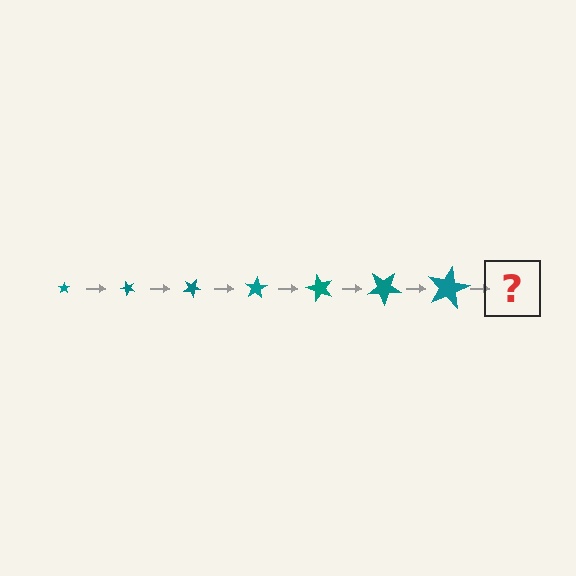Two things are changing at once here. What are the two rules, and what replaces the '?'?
The two rules are that the star grows larger each step and it rotates 50 degrees each step. The '?' should be a star, larger than the previous one and rotated 350 degrees from the start.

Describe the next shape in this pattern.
It should be a star, larger than the previous one and rotated 350 degrees from the start.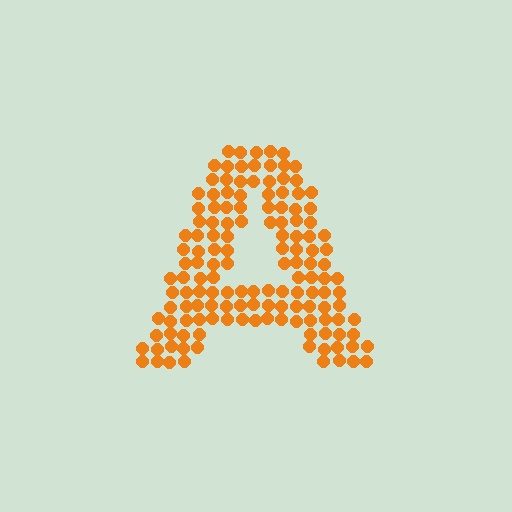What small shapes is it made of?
It is made of small circles.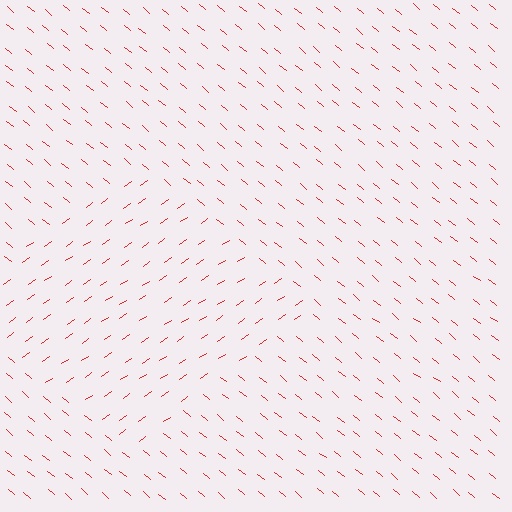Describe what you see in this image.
The image is filled with small red line segments. A diamond region in the image has lines oriented differently from the surrounding lines, creating a visible texture boundary.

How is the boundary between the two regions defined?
The boundary is defined purely by a change in line orientation (approximately 74 degrees difference). All lines are the same color and thickness.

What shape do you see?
I see a diamond.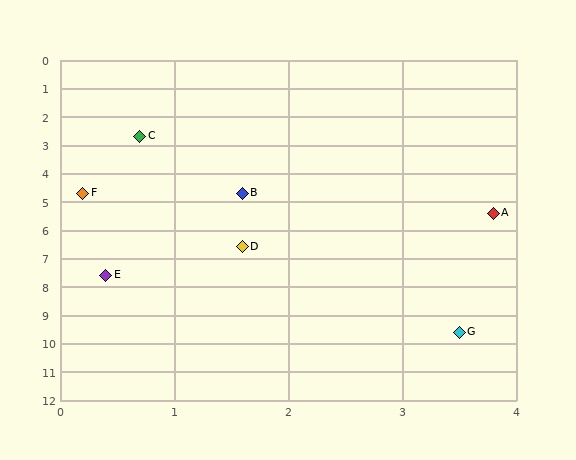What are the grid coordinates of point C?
Point C is at approximately (0.7, 2.7).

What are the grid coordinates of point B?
Point B is at approximately (1.6, 4.7).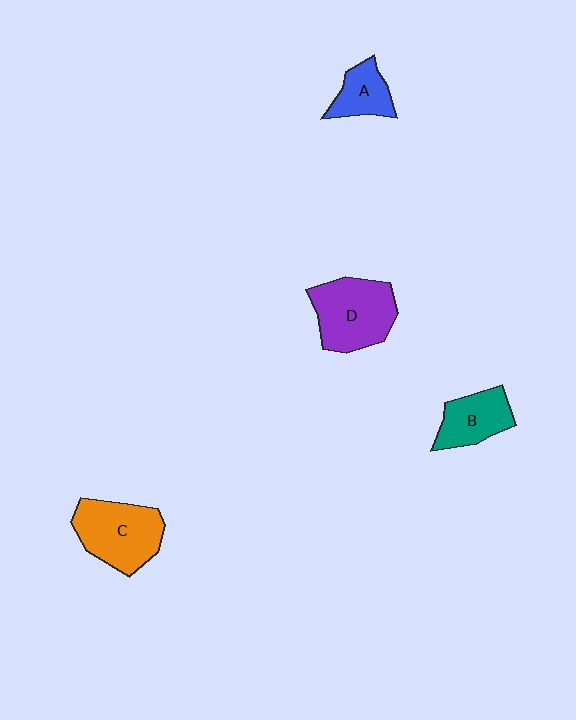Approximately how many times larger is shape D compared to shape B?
Approximately 1.5 times.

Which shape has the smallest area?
Shape A (blue).